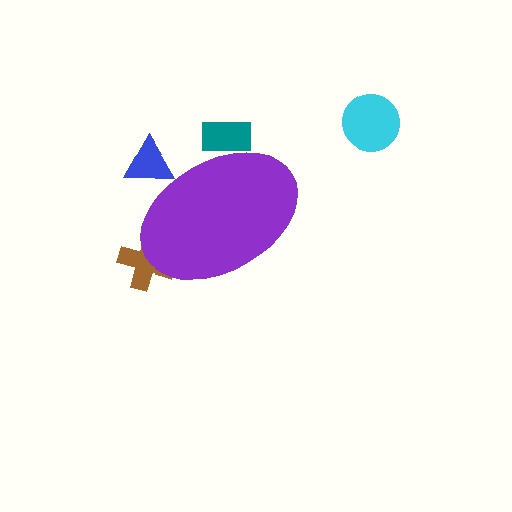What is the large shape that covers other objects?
A purple ellipse.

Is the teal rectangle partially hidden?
Yes, the teal rectangle is partially hidden behind the purple ellipse.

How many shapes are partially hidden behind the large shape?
3 shapes are partially hidden.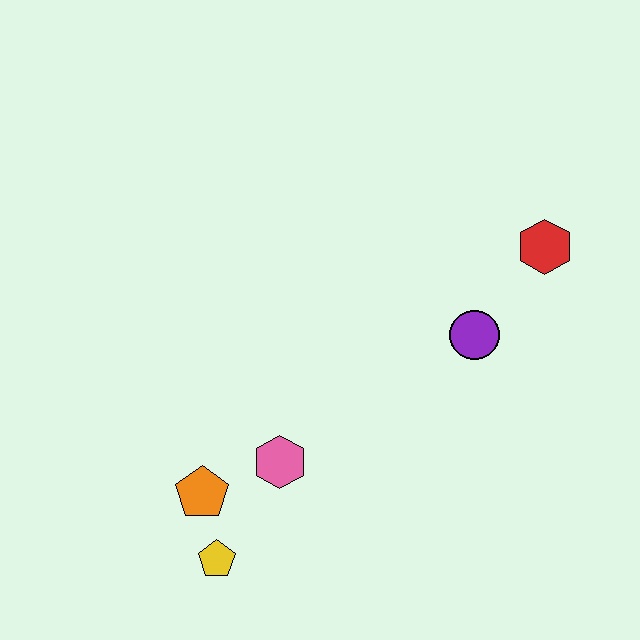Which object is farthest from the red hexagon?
The yellow pentagon is farthest from the red hexagon.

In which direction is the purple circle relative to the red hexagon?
The purple circle is below the red hexagon.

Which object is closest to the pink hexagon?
The orange pentagon is closest to the pink hexagon.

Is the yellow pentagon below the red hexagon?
Yes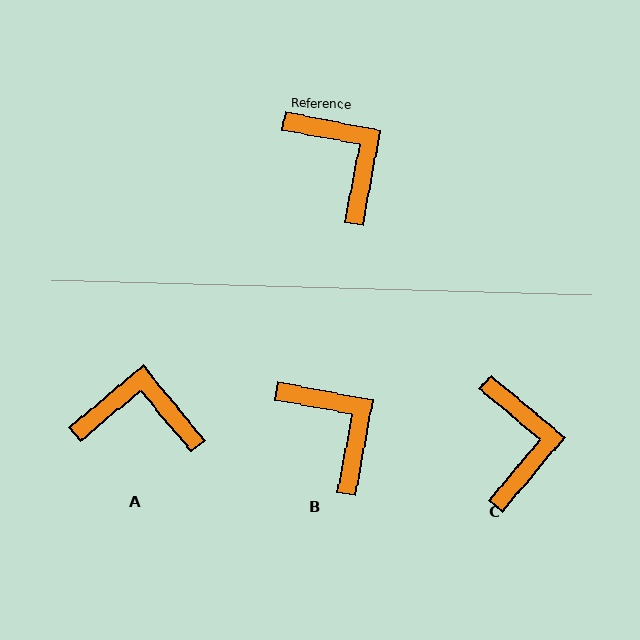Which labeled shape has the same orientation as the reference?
B.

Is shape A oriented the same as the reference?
No, it is off by about 51 degrees.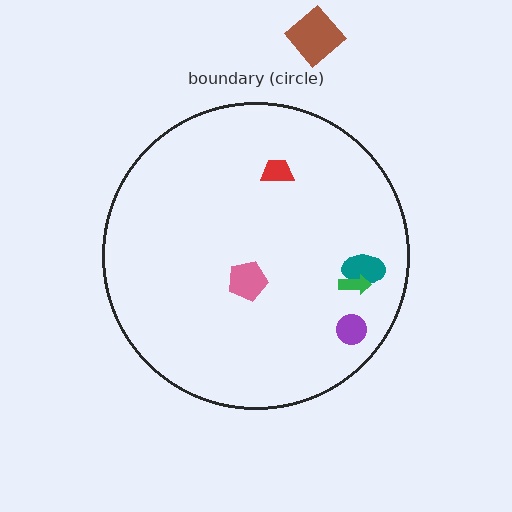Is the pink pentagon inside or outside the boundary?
Inside.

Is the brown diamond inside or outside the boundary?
Outside.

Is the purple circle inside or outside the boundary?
Inside.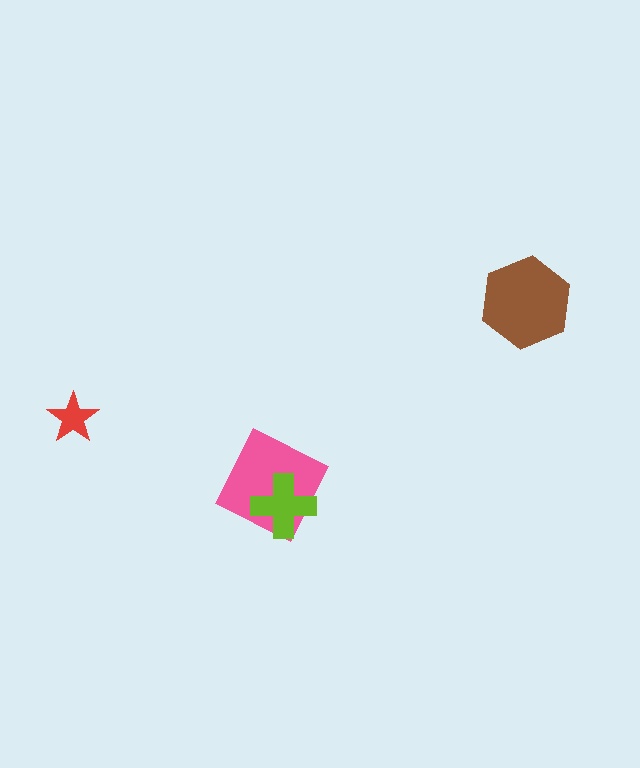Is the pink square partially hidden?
Yes, it is partially covered by another shape.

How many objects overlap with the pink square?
1 object overlaps with the pink square.